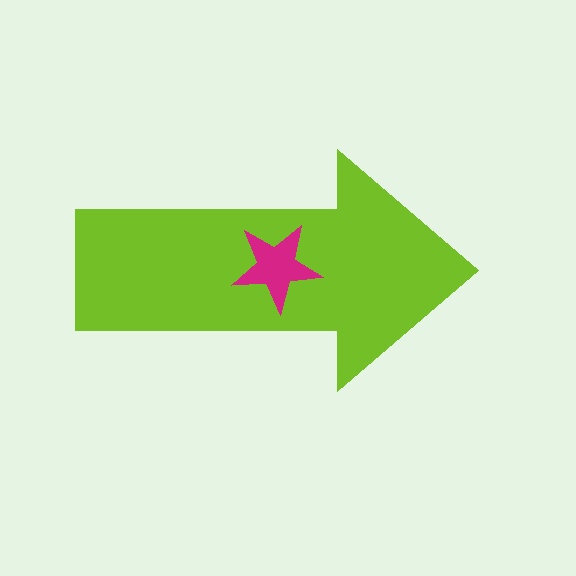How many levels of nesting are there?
2.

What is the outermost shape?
The lime arrow.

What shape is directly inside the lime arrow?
The magenta star.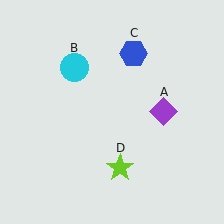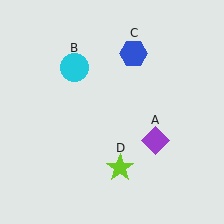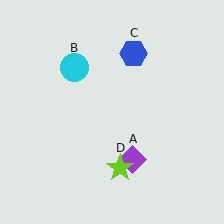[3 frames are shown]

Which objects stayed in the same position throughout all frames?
Cyan circle (object B) and blue hexagon (object C) and lime star (object D) remained stationary.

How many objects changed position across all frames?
1 object changed position: purple diamond (object A).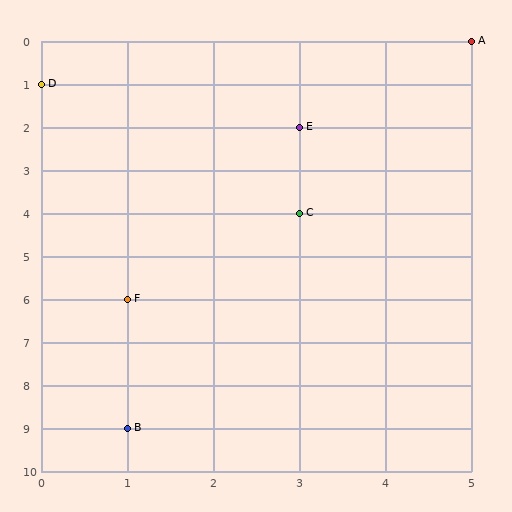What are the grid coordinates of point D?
Point D is at grid coordinates (0, 1).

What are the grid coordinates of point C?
Point C is at grid coordinates (3, 4).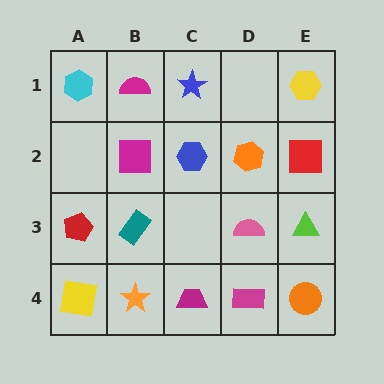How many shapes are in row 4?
5 shapes.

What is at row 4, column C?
A magenta trapezoid.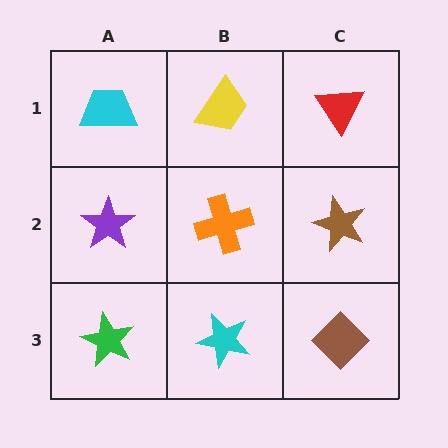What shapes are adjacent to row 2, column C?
A red triangle (row 1, column C), a brown diamond (row 3, column C), an orange cross (row 2, column B).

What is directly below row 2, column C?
A brown diamond.